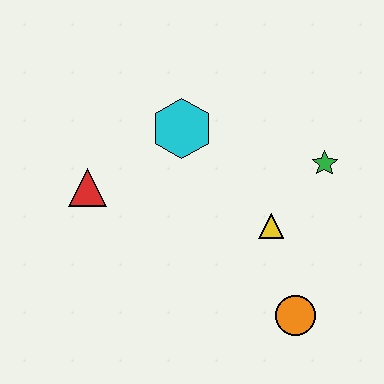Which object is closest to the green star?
The yellow triangle is closest to the green star.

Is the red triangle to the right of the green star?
No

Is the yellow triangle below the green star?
Yes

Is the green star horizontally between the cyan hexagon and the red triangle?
No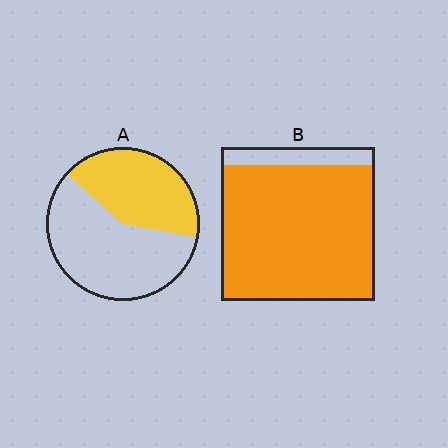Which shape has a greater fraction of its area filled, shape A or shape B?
Shape B.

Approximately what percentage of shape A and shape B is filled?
A is approximately 40% and B is approximately 90%.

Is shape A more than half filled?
No.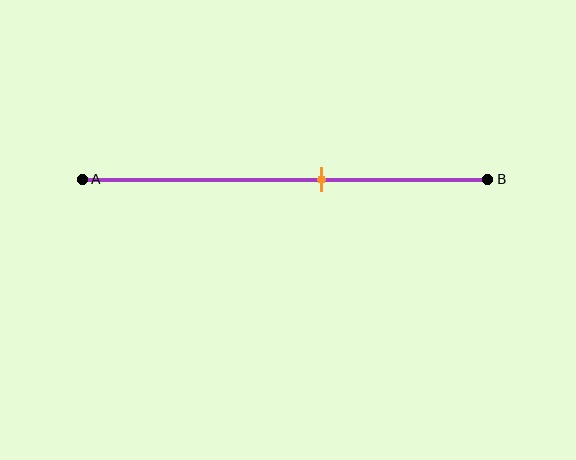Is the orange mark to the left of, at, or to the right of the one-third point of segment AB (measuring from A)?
The orange mark is to the right of the one-third point of segment AB.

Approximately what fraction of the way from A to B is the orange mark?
The orange mark is approximately 60% of the way from A to B.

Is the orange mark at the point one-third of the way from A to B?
No, the mark is at about 60% from A, not at the 33% one-third point.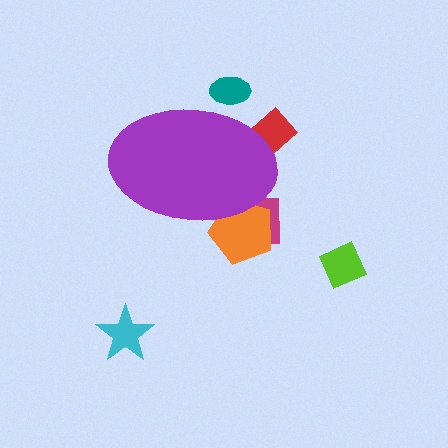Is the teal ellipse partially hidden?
Yes, the teal ellipse is partially hidden behind the purple ellipse.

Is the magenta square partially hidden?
Yes, the magenta square is partially hidden behind the purple ellipse.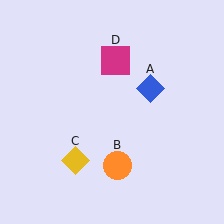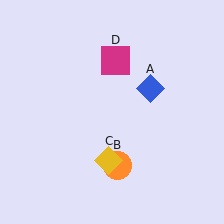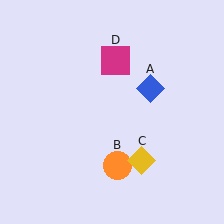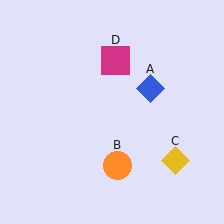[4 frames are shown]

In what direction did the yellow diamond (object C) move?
The yellow diamond (object C) moved right.